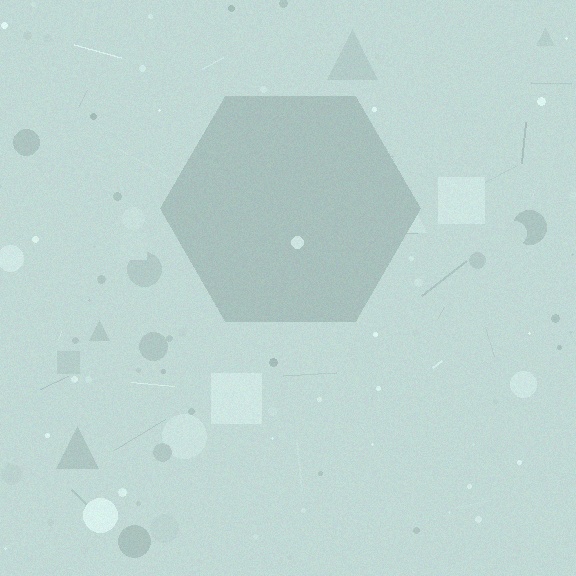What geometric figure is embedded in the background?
A hexagon is embedded in the background.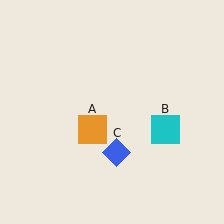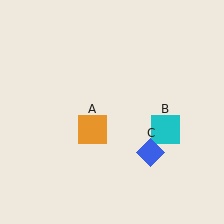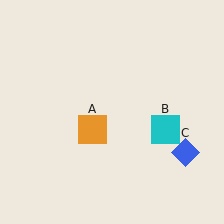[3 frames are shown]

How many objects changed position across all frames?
1 object changed position: blue diamond (object C).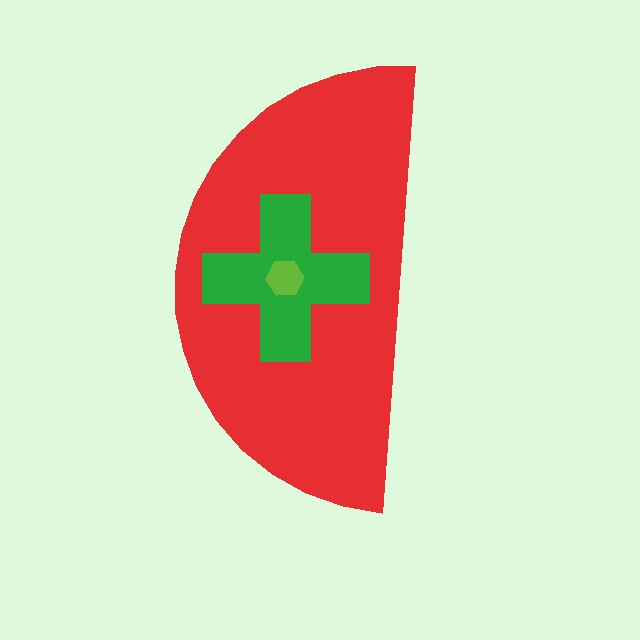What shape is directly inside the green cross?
The lime hexagon.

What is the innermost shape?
The lime hexagon.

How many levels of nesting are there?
3.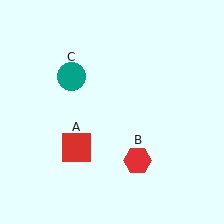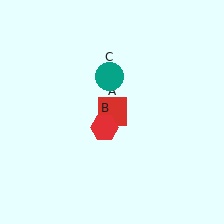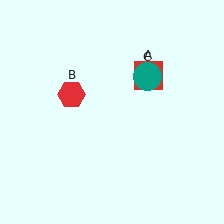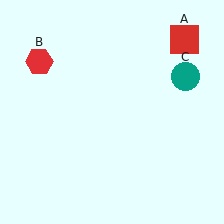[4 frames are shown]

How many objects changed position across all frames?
3 objects changed position: red square (object A), red hexagon (object B), teal circle (object C).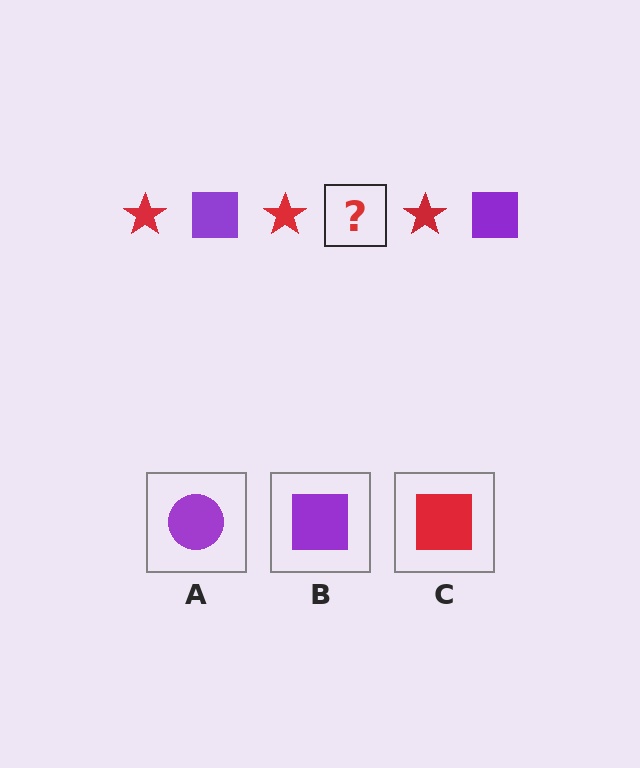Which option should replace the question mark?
Option B.